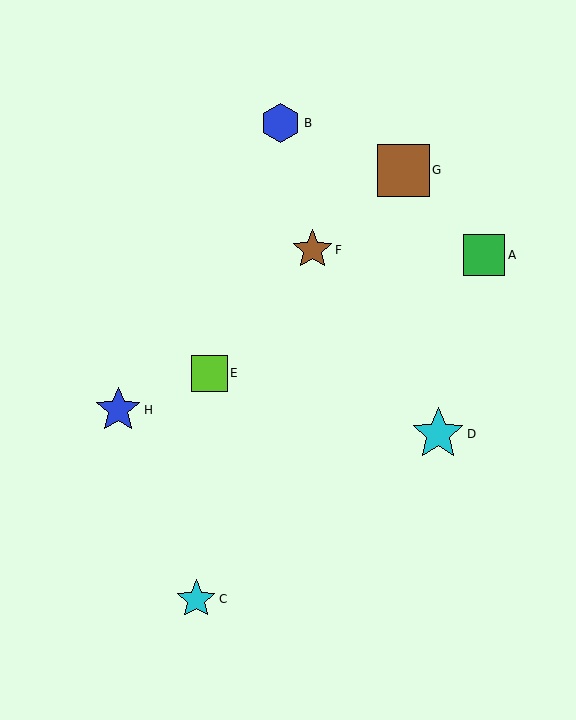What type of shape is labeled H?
Shape H is a blue star.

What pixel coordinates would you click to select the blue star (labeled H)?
Click at (118, 410) to select the blue star H.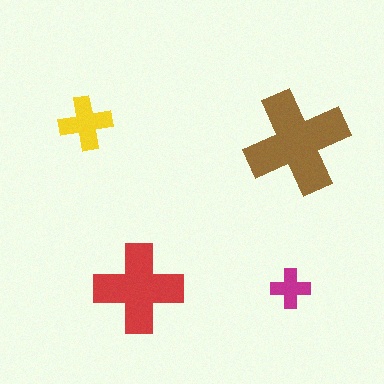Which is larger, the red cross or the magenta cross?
The red one.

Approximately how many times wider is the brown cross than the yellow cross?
About 2 times wider.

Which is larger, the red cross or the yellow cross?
The red one.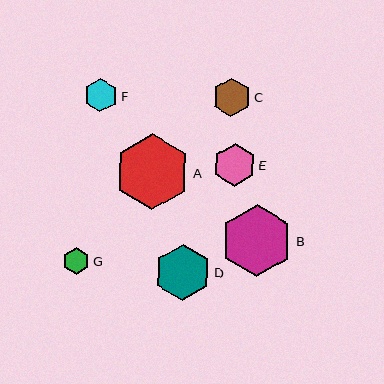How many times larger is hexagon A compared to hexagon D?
Hexagon A is approximately 1.4 times the size of hexagon D.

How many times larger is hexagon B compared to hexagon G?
Hexagon B is approximately 2.7 times the size of hexagon G.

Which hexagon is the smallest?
Hexagon G is the smallest with a size of approximately 27 pixels.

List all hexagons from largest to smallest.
From largest to smallest: A, B, D, E, C, F, G.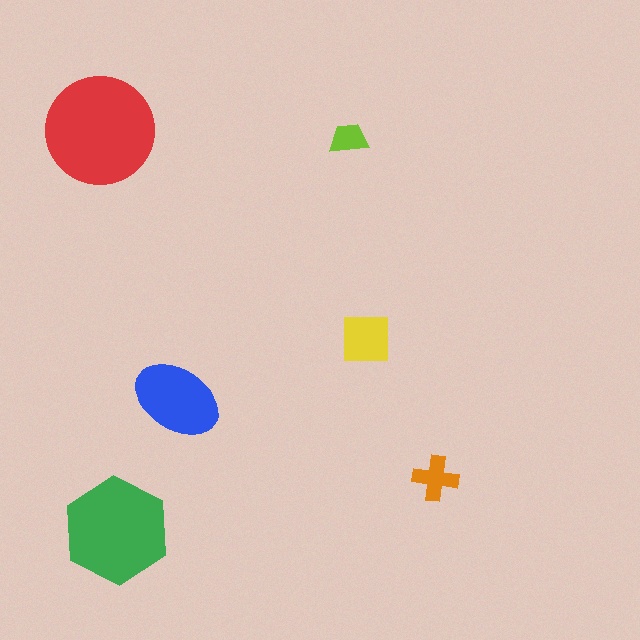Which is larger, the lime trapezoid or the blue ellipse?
The blue ellipse.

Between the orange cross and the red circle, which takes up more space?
The red circle.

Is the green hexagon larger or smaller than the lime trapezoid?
Larger.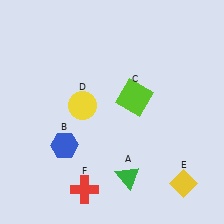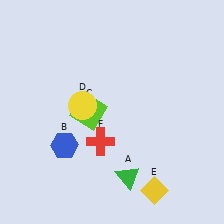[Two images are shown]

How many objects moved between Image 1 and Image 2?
3 objects moved between the two images.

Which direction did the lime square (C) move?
The lime square (C) moved left.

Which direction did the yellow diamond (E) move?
The yellow diamond (E) moved left.